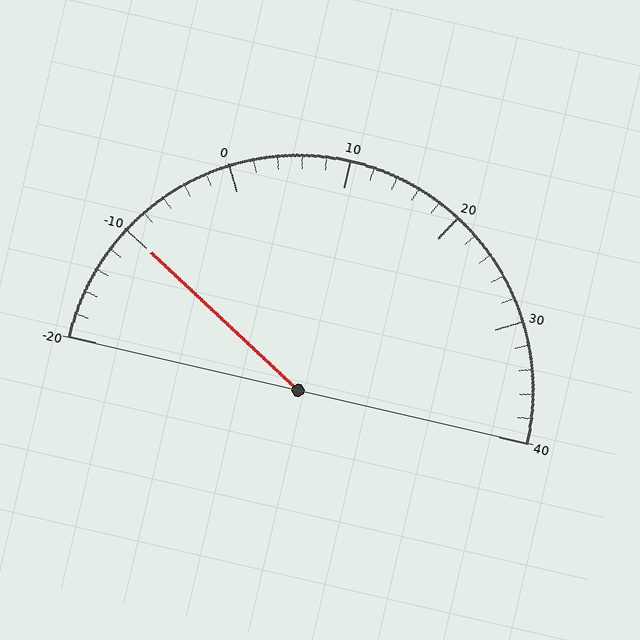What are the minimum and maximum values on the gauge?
The gauge ranges from -20 to 40.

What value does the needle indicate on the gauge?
The needle indicates approximately -10.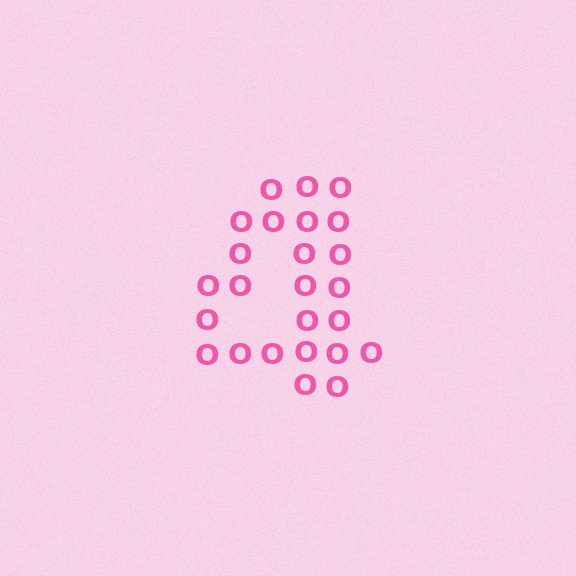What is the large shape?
The large shape is the digit 4.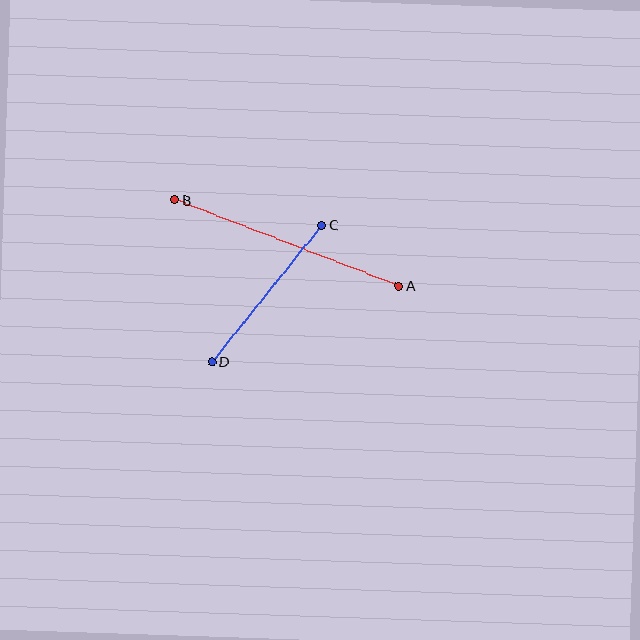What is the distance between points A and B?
The distance is approximately 240 pixels.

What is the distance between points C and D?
The distance is approximately 175 pixels.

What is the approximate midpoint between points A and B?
The midpoint is at approximately (287, 243) pixels.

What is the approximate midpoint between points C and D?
The midpoint is at approximately (267, 294) pixels.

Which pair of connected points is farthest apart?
Points A and B are farthest apart.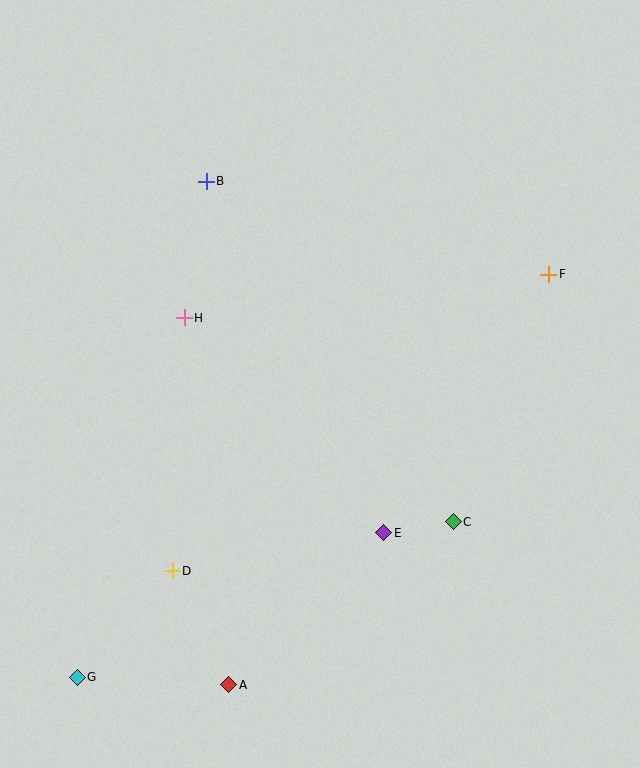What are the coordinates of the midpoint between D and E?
The midpoint between D and E is at (278, 552).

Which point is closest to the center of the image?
Point H at (184, 318) is closest to the center.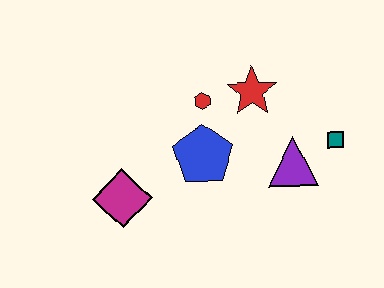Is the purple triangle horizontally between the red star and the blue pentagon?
No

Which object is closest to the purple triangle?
The teal square is closest to the purple triangle.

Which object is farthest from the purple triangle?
The magenta diamond is farthest from the purple triangle.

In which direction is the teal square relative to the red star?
The teal square is to the right of the red star.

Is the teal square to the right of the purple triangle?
Yes